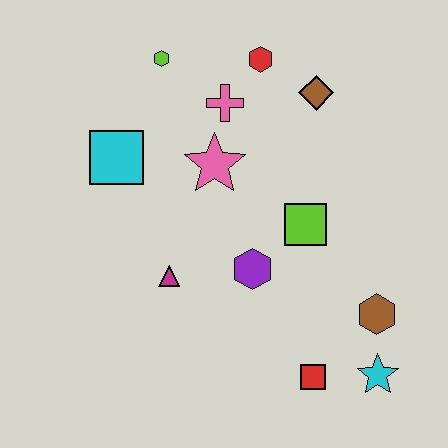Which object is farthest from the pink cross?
The cyan star is farthest from the pink cross.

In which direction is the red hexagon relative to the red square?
The red hexagon is above the red square.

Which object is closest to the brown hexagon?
The cyan star is closest to the brown hexagon.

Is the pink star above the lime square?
Yes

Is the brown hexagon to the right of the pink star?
Yes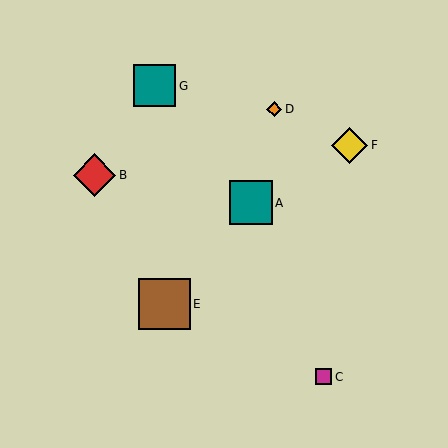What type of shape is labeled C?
Shape C is a magenta square.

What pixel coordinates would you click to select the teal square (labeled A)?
Click at (251, 203) to select the teal square A.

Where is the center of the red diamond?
The center of the red diamond is at (95, 175).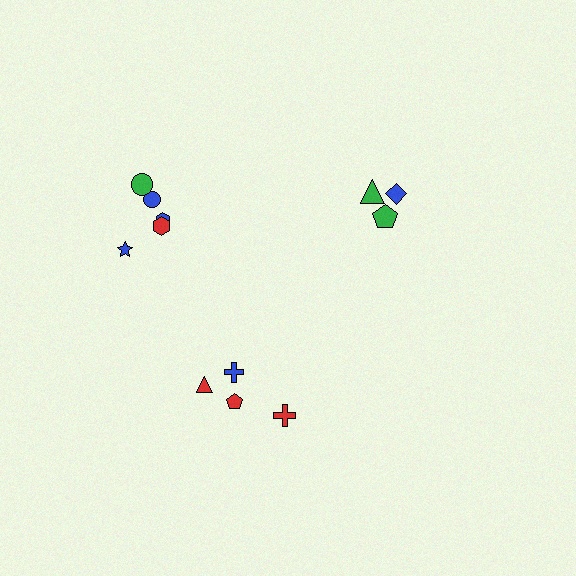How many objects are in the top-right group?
There are 3 objects.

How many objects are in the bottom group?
There are 4 objects.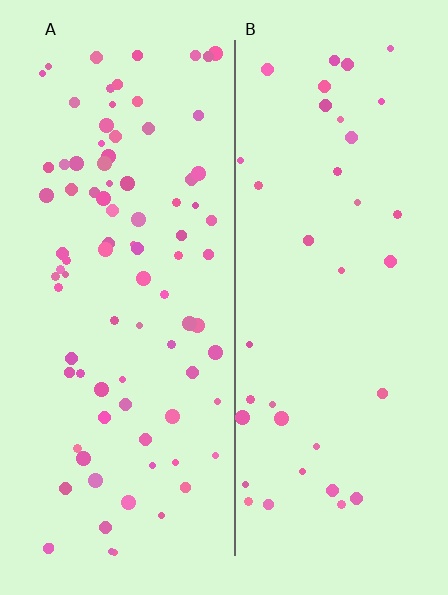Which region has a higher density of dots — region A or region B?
A (the left).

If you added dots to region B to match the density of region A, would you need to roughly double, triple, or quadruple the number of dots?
Approximately double.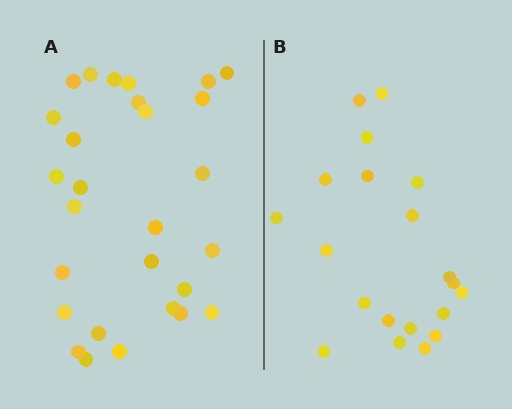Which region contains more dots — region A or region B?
Region A (the left region) has more dots.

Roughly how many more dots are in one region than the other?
Region A has roughly 8 or so more dots than region B.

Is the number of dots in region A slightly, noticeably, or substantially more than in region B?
Region A has noticeably more, but not dramatically so. The ratio is roughly 1.4 to 1.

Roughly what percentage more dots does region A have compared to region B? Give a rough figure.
About 40% more.